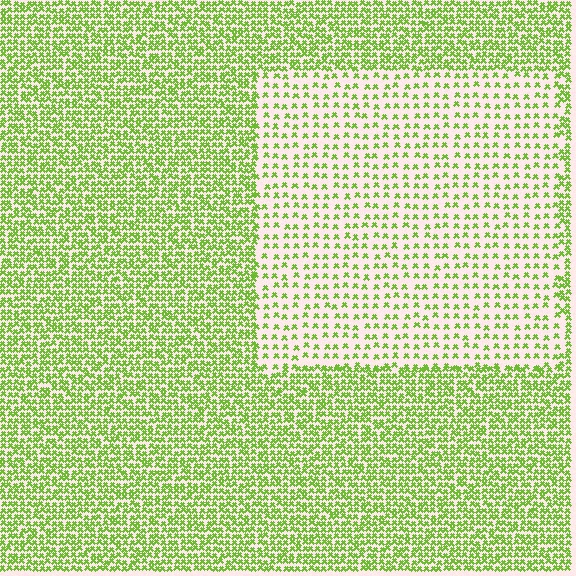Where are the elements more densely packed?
The elements are more densely packed outside the rectangle boundary.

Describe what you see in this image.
The image contains small lime elements arranged at two different densities. A rectangle-shaped region is visible where the elements are less densely packed than the surrounding area.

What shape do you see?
I see a rectangle.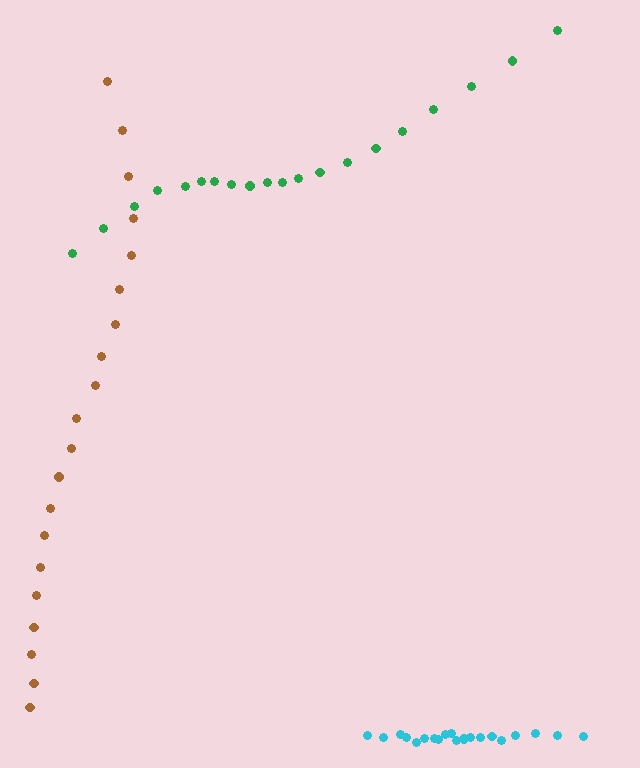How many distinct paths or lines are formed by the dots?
There are 3 distinct paths.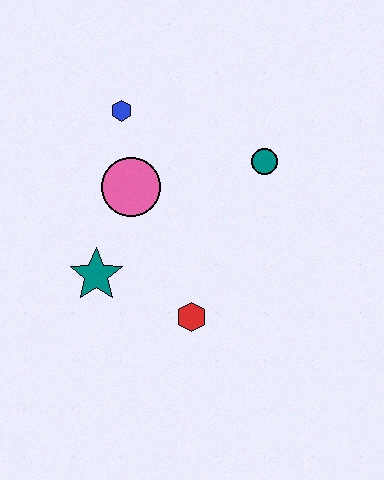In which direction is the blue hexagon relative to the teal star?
The blue hexagon is above the teal star.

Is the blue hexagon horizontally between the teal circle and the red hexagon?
No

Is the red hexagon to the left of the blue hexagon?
No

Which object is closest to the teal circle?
The pink circle is closest to the teal circle.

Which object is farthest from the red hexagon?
The blue hexagon is farthest from the red hexagon.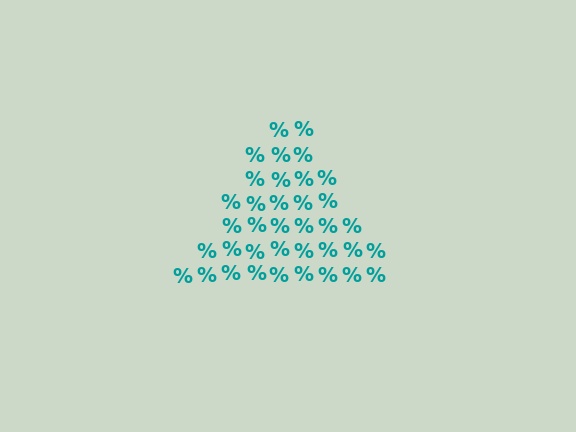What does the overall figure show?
The overall figure shows a triangle.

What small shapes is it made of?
It is made of small percent signs.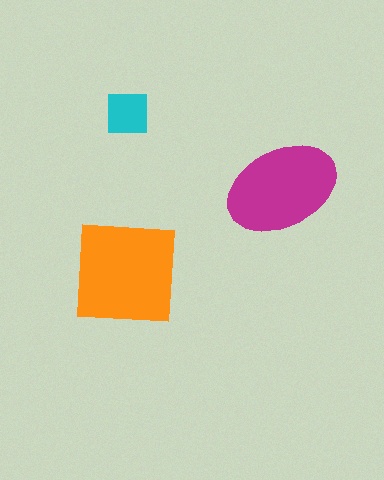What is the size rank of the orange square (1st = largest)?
1st.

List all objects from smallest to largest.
The cyan square, the magenta ellipse, the orange square.